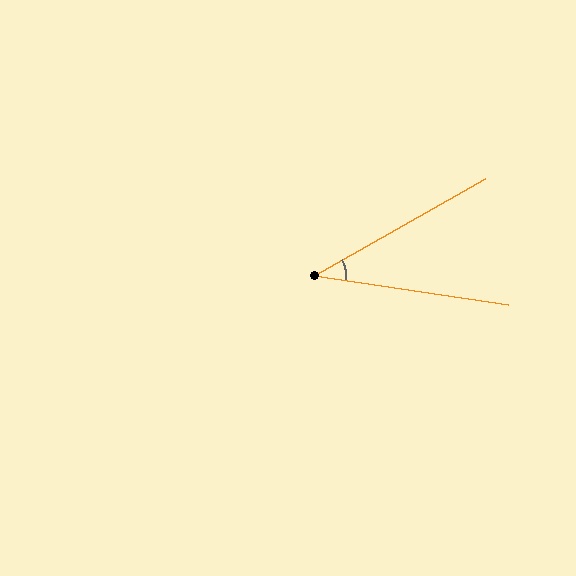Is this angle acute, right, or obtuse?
It is acute.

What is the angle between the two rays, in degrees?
Approximately 38 degrees.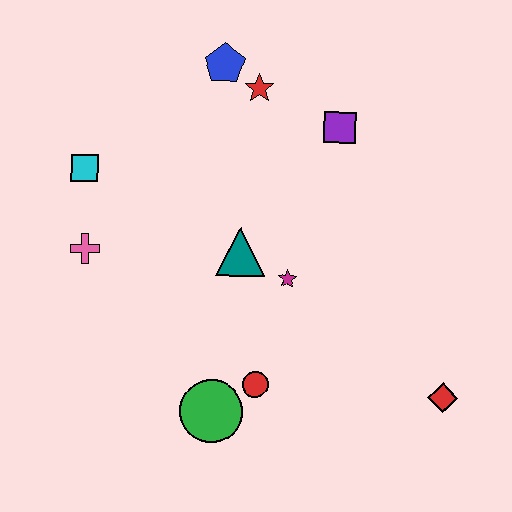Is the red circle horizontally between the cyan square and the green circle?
No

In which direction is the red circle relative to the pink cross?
The red circle is to the right of the pink cross.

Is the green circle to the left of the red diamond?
Yes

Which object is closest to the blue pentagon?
The red star is closest to the blue pentagon.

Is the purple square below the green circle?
No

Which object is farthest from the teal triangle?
The red diamond is farthest from the teal triangle.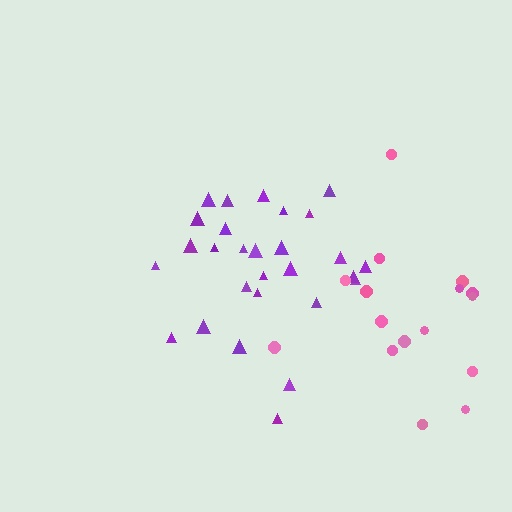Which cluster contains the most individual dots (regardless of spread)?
Purple (28).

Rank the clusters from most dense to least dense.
purple, pink.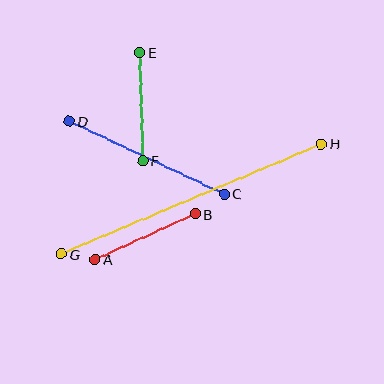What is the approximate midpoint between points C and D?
The midpoint is at approximately (147, 158) pixels.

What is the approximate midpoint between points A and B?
The midpoint is at approximately (145, 237) pixels.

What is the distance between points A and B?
The distance is approximately 110 pixels.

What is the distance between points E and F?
The distance is approximately 108 pixels.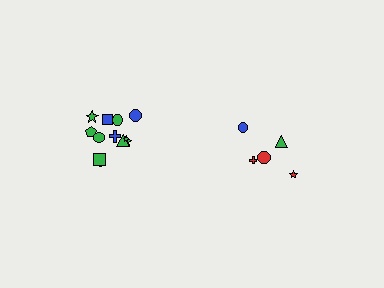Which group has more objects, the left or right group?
The left group.